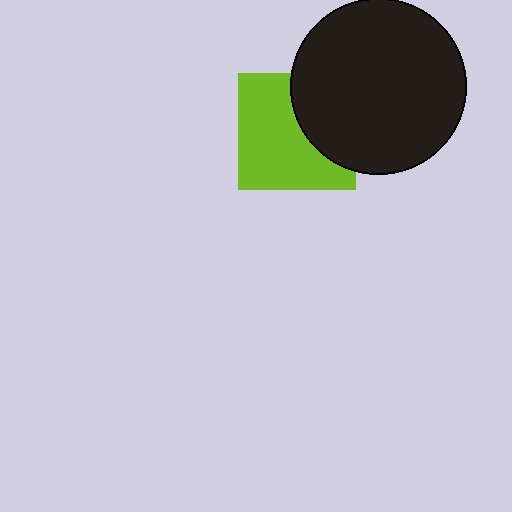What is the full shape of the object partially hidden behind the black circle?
The partially hidden object is a lime square.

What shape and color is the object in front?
The object in front is a black circle.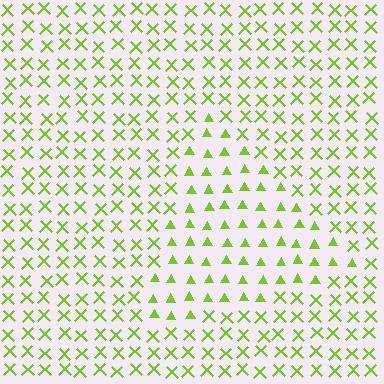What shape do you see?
I see a triangle.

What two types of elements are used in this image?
The image uses triangles inside the triangle region and X marks outside it.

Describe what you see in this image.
The image is filled with small lime elements arranged in a uniform grid. A triangle-shaped region contains triangles, while the surrounding area contains X marks. The boundary is defined purely by the change in element shape.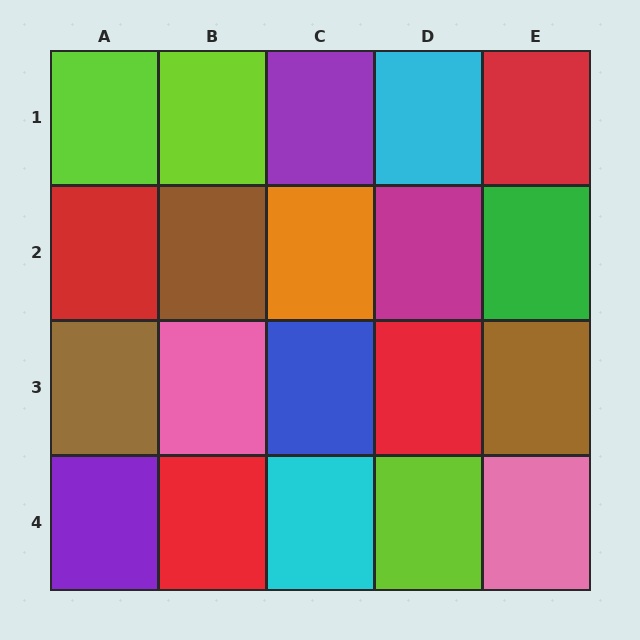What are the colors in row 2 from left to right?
Red, brown, orange, magenta, green.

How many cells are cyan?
2 cells are cyan.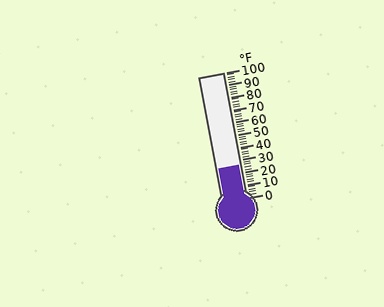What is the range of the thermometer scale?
The thermometer scale ranges from 0°F to 100°F.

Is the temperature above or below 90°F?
The temperature is below 90°F.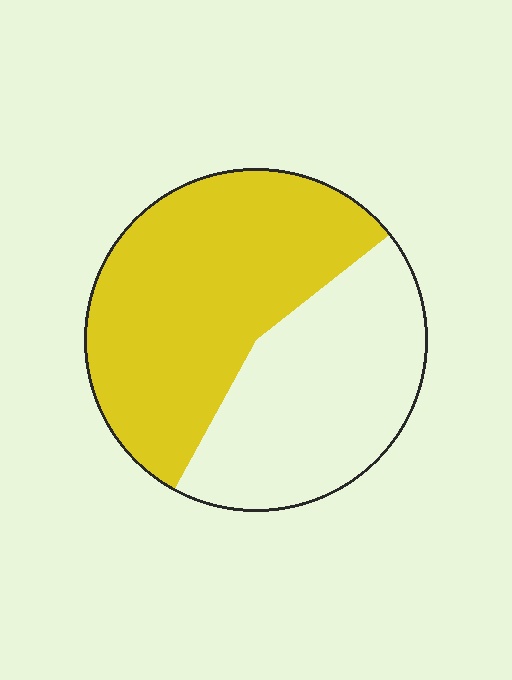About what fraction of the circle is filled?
About three fifths (3/5).